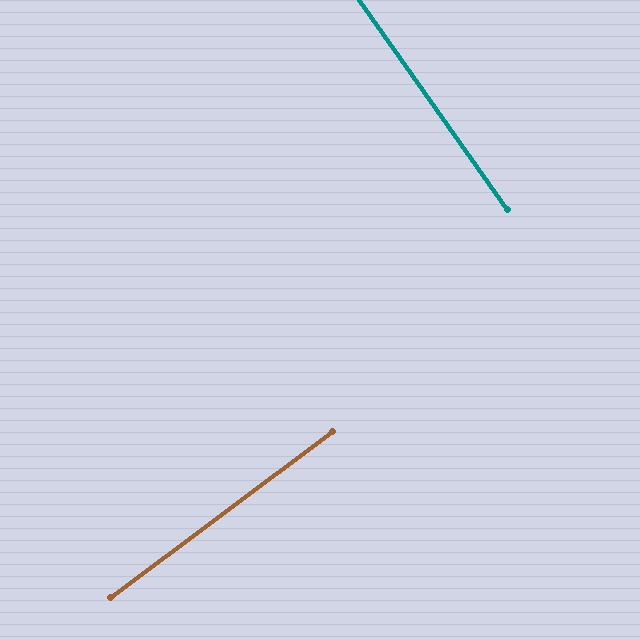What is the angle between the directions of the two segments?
Approximately 88 degrees.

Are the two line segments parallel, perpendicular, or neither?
Perpendicular — they meet at approximately 88°.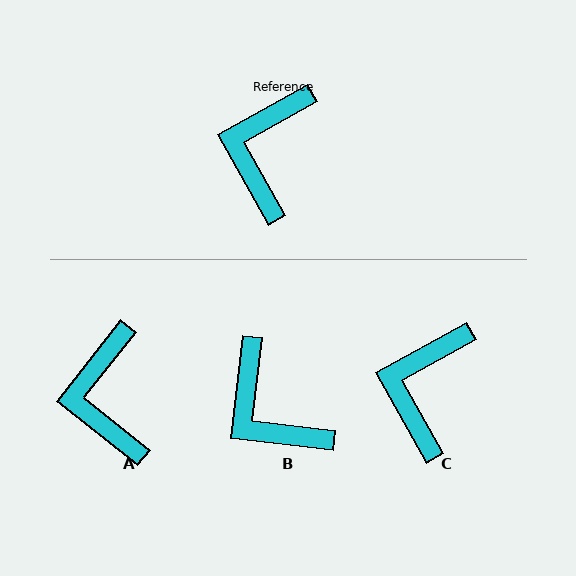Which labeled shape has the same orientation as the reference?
C.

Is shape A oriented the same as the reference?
No, it is off by about 22 degrees.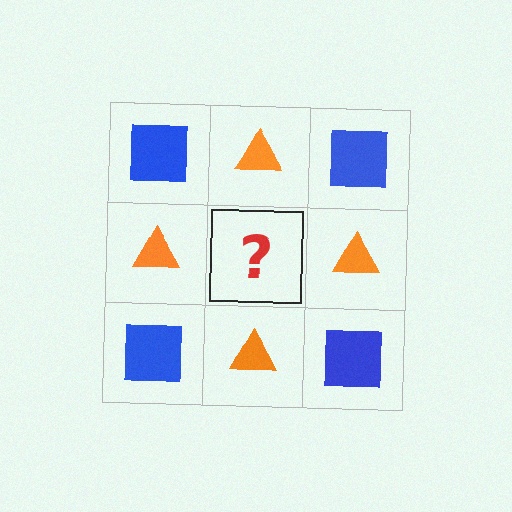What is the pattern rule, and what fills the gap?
The rule is that it alternates blue square and orange triangle in a checkerboard pattern. The gap should be filled with a blue square.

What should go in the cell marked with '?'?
The missing cell should contain a blue square.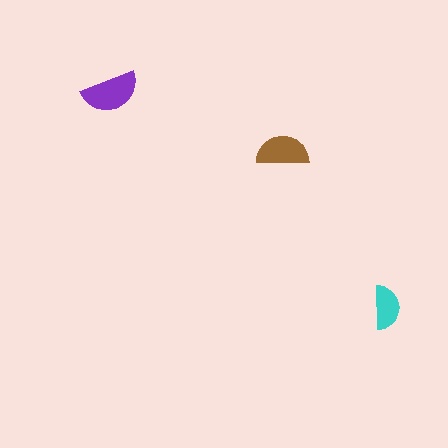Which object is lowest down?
The cyan semicircle is bottommost.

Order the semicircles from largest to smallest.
the purple one, the brown one, the cyan one.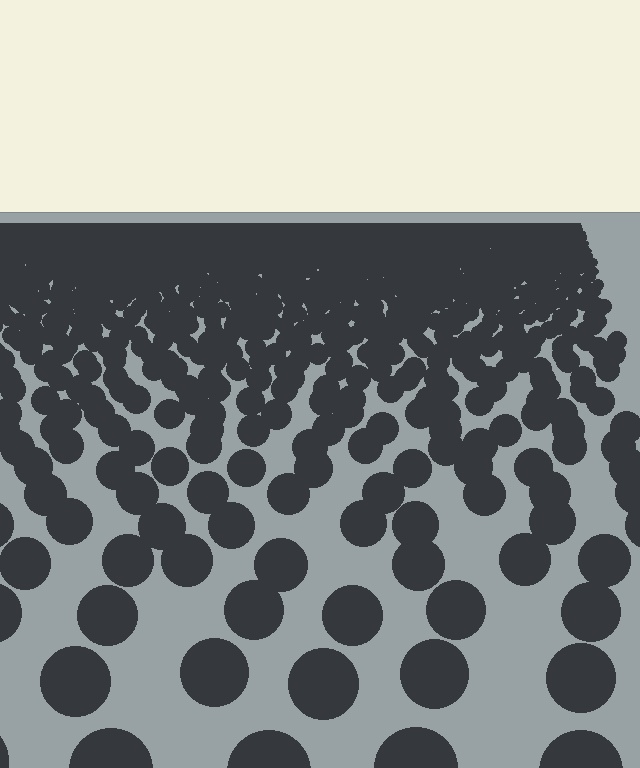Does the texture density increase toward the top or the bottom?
Density increases toward the top.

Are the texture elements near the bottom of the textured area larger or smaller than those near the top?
Larger. Near the bottom, elements are closer to the viewer and appear at a bigger on-screen size.